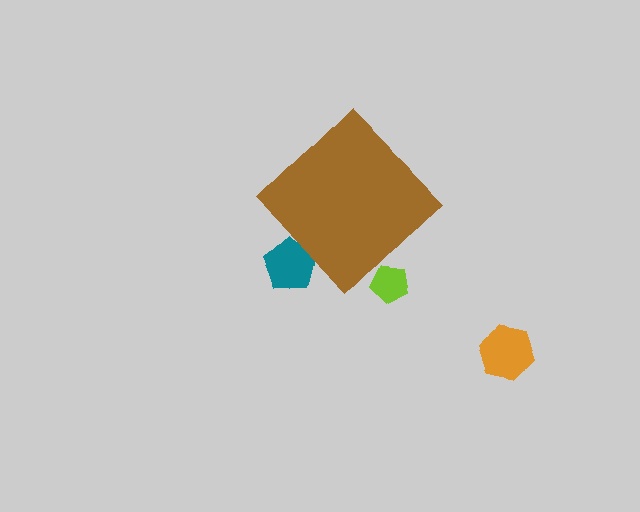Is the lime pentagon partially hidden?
Yes, the lime pentagon is partially hidden behind the brown diamond.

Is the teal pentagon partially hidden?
Yes, the teal pentagon is partially hidden behind the brown diamond.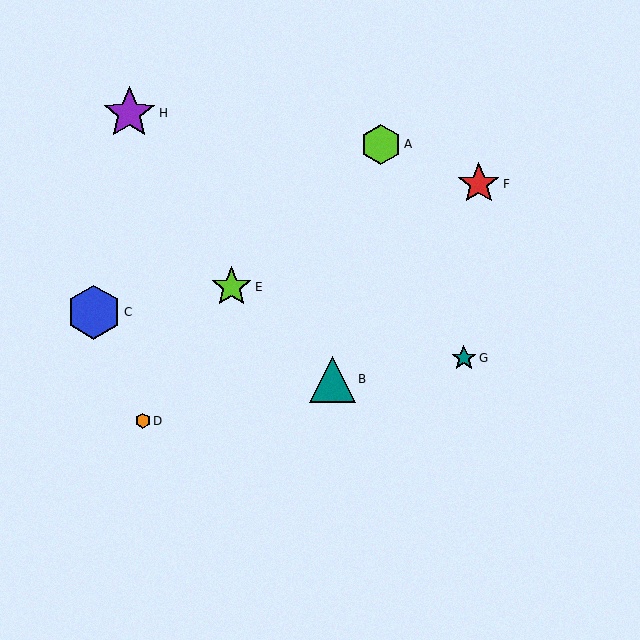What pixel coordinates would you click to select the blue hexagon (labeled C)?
Click at (94, 312) to select the blue hexagon C.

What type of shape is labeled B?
Shape B is a teal triangle.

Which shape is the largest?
The blue hexagon (labeled C) is the largest.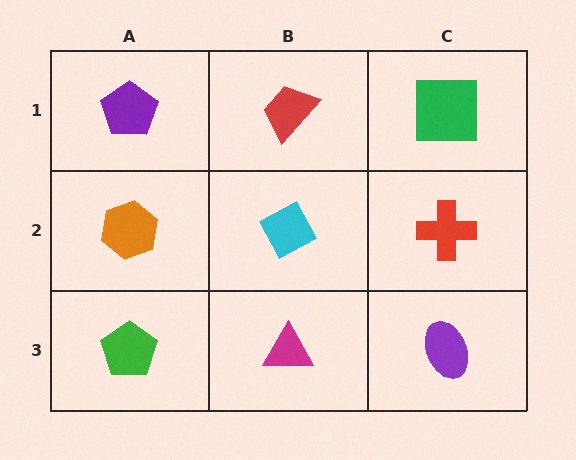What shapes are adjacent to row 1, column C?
A red cross (row 2, column C), a red trapezoid (row 1, column B).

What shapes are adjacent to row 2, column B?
A red trapezoid (row 1, column B), a magenta triangle (row 3, column B), an orange hexagon (row 2, column A), a red cross (row 2, column C).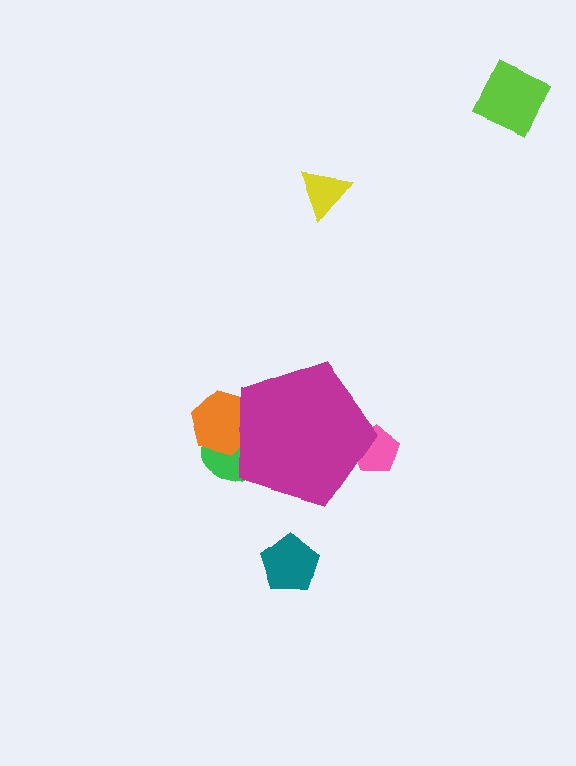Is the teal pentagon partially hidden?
No, the teal pentagon is fully visible.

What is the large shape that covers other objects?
A magenta pentagon.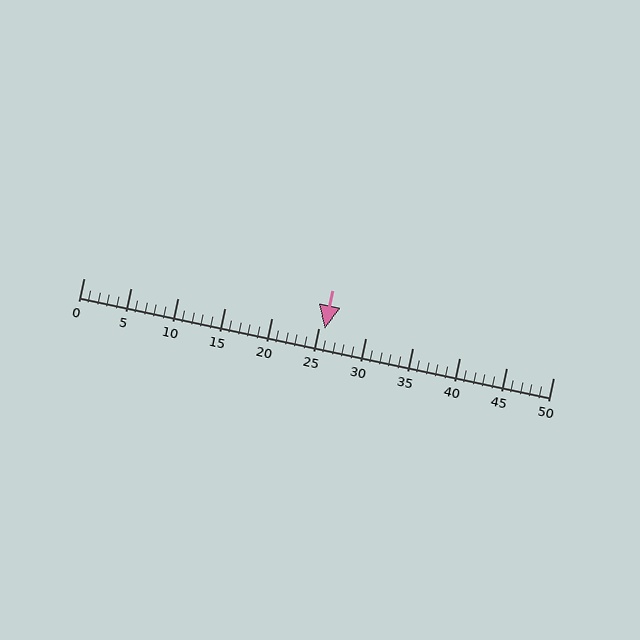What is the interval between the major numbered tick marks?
The major tick marks are spaced 5 units apart.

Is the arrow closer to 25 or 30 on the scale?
The arrow is closer to 25.